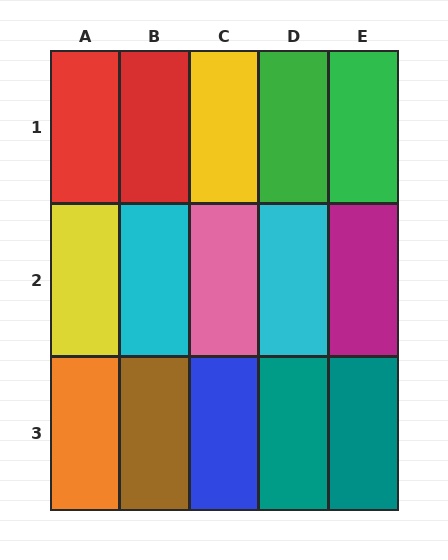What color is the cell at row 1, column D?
Green.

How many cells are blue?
1 cell is blue.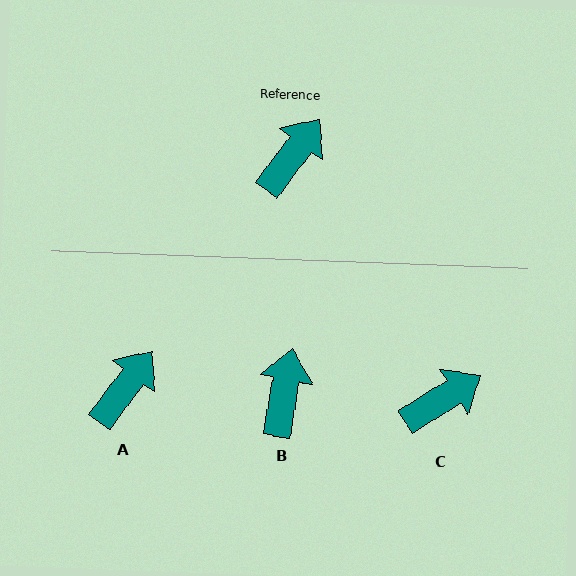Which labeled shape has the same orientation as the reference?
A.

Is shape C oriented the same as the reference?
No, it is off by about 21 degrees.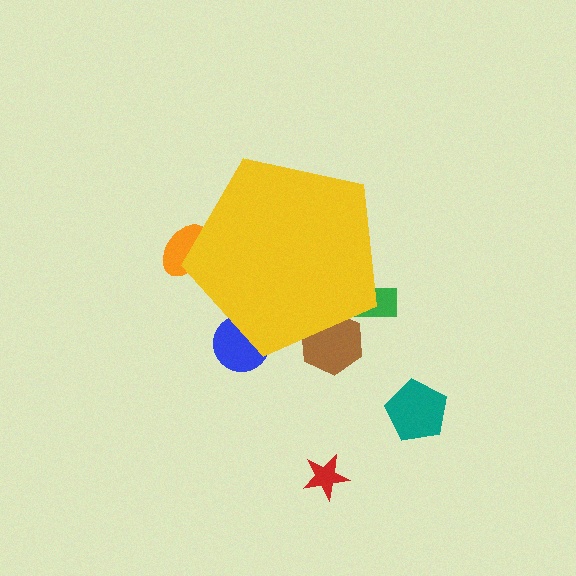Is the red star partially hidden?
No, the red star is fully visible.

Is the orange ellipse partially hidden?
Yes, the orange ellipse is partially hidden behind the yellow pentagon.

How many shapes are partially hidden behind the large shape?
4 shapes are partially hidden.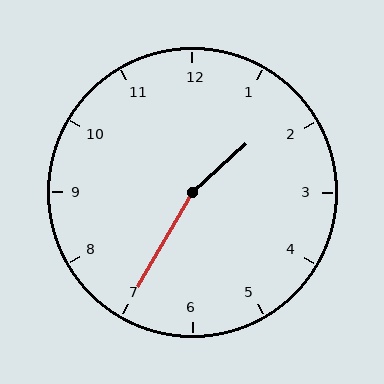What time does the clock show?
1:35.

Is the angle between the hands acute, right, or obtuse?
It is obtuse.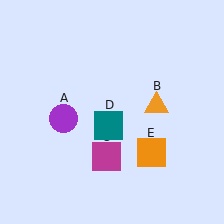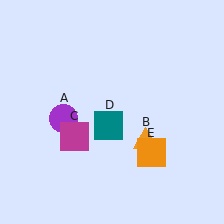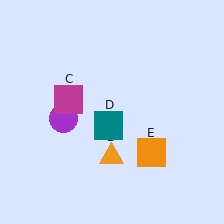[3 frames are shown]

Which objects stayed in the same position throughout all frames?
Purple circle (object A) and teal square (object D) and orange square (object E) remained stationary.